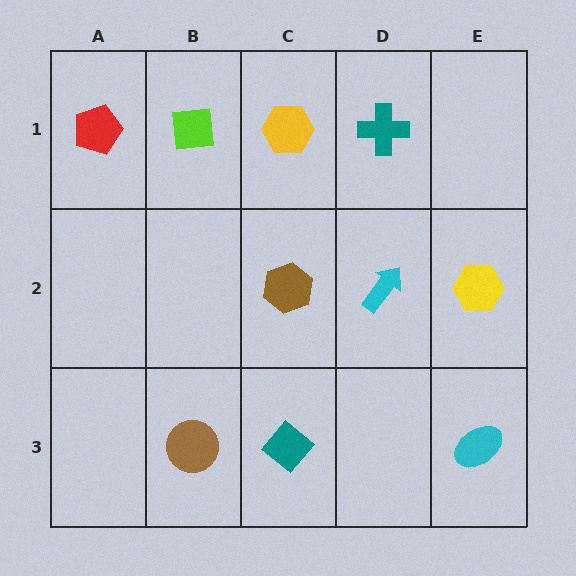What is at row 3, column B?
A brown circle.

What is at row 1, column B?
A lime square.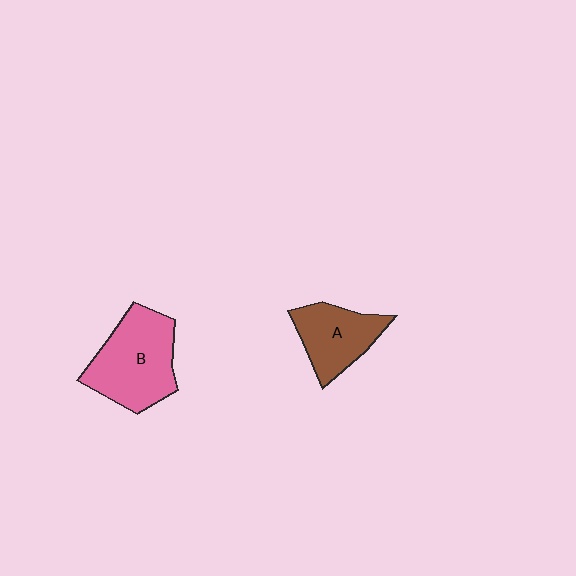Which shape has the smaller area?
Shape A (brown).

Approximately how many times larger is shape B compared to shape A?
Approximately 1.4 times.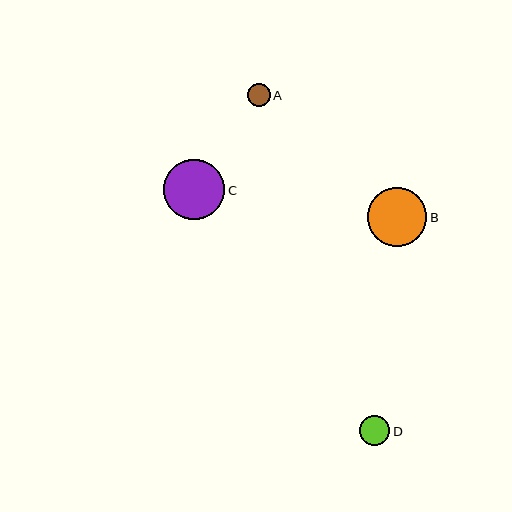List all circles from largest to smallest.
From largest to smallest: C, B, D, A.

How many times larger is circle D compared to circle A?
Circle D is approximately 1.3 times the size of circle A.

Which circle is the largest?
Circle C is the largest with a size of approximately 61 pixels.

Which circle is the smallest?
Circle A is the smallest with a size of approximately 23 pixels.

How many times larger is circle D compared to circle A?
Circle D is approximately 1.3 times the size of circle A.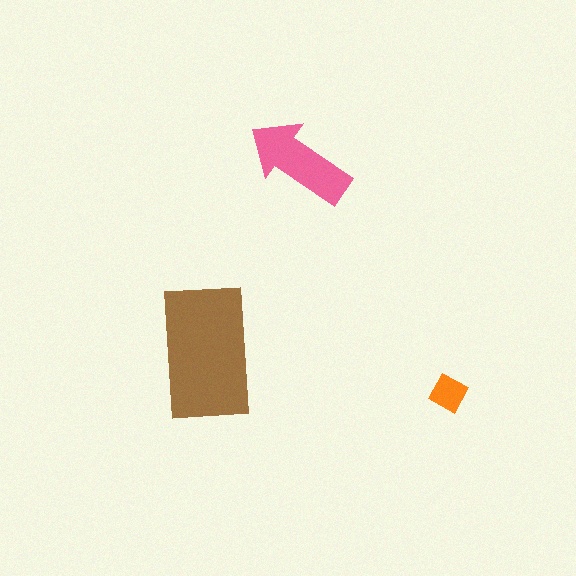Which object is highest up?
The pink arrow is topmost.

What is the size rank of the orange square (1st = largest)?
3rd.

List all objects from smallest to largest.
The orange square, the pink arrow, the brown rectangle.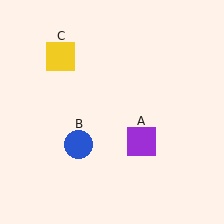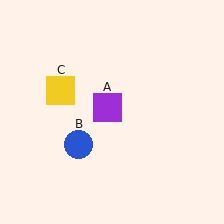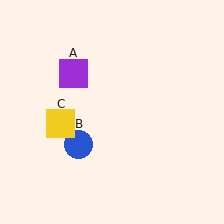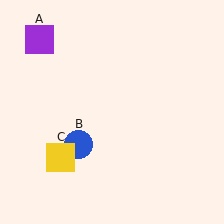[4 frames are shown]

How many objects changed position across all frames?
2 objects changed position: purple square (object A), yellow square (object C).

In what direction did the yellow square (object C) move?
The yellow square (object C) moved down.